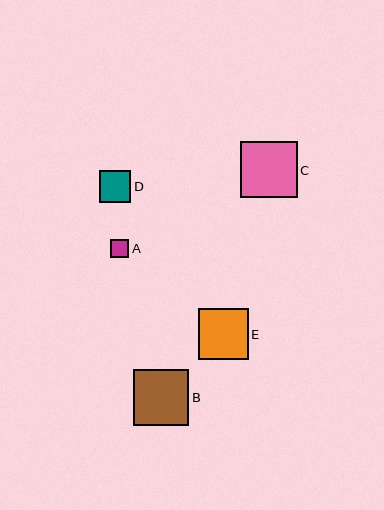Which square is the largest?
Square C is the largest with a size of approximately 56 pixels.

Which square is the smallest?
Square A is the smallest with a size of approximately 18 pixels.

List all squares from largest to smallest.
From largest to smallest: C, B, E, D, A.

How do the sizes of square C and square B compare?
Square C and square B are approximately the same size.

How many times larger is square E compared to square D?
Square E is approximately 1.6 times the size of square D.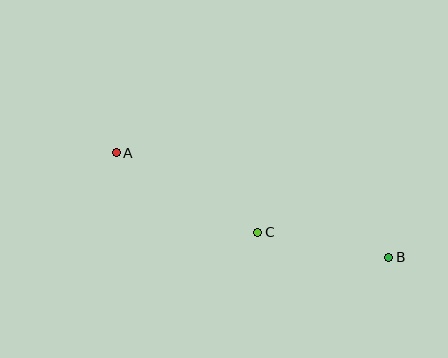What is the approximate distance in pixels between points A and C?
The distance between A and C is approximately 162 pixels.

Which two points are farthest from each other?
Points A and B are farthest from each other.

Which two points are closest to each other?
Points B and C are closest to each other.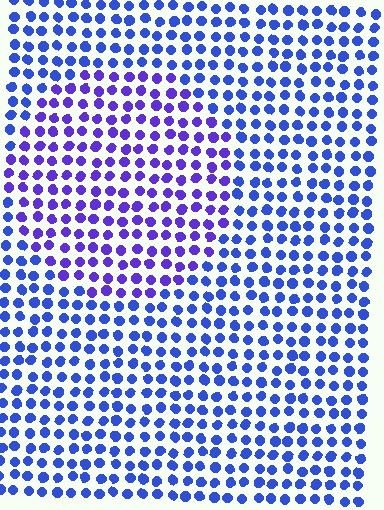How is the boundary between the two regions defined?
The boundary is defined purely by a slight shift in hue (about 29 degrees). Spacing, size, and orientation are identical on both sides.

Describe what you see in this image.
The image is filled with small blue elements in a uniform arrangement. A circle-shaped region is visible where the elements are tinted to a slightly different hue, forming a subtle color boundary.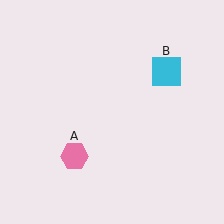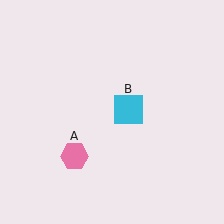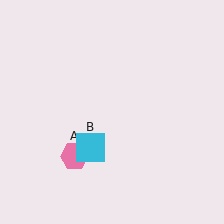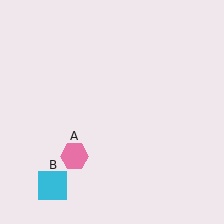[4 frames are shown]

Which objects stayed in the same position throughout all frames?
Pink hexagon (object A) remained stationary.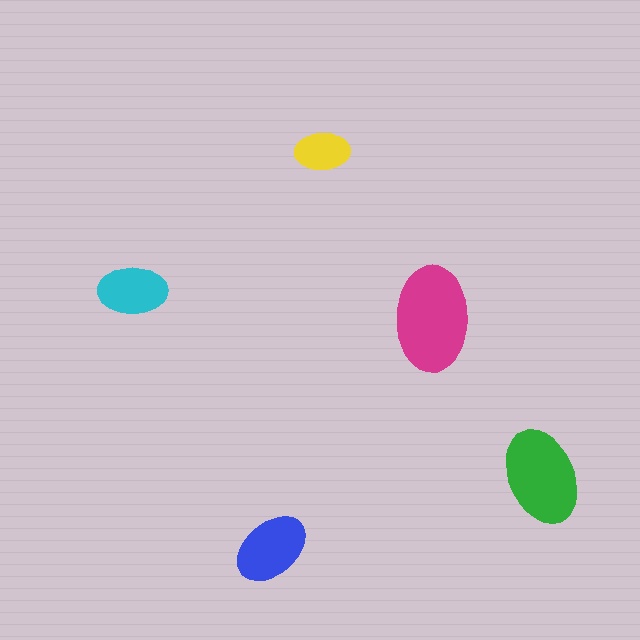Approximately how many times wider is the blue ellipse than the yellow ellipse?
About 1.5 times wider.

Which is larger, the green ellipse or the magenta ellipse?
The magenta one.